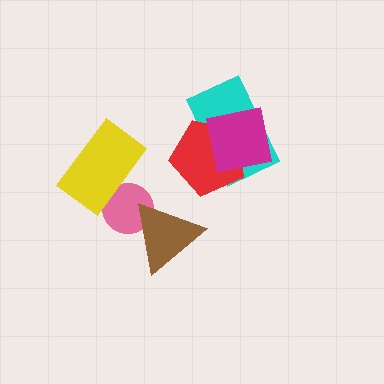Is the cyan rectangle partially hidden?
Yes, it is partially covered by another shape.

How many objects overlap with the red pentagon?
2 objects overlap with the red pentagon.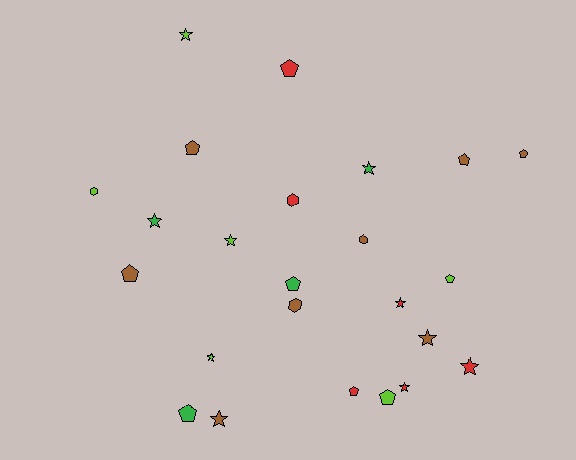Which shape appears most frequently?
Pentagon, with 10 objects.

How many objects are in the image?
There are 24 objects.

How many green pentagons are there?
There are 2 green pentagons.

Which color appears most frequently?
Brown, with 8 objects.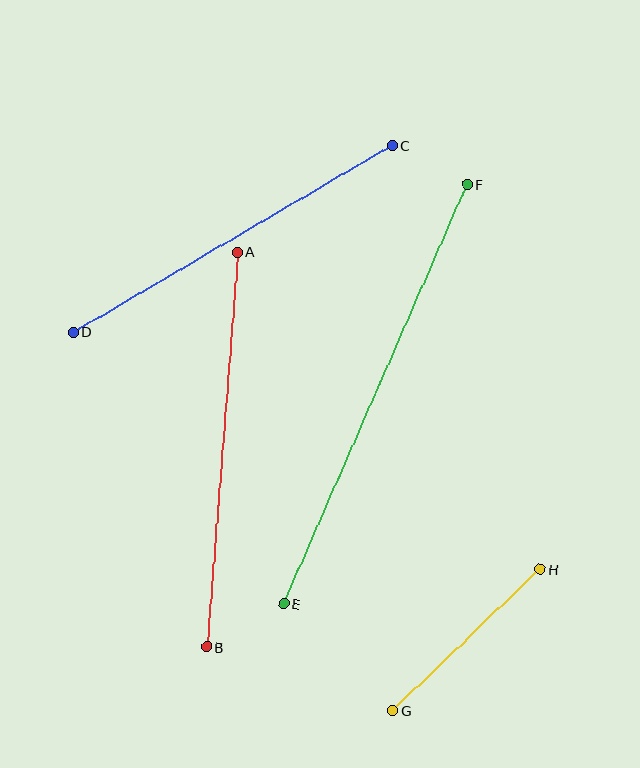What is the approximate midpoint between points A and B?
The midpoint is at approximately (222, 450) pixels.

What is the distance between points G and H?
The distance is approximately 204 pixels.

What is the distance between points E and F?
The distance is approximately 458 pixels.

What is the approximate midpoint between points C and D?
The midpoint is at approximately (233, 239) pixels.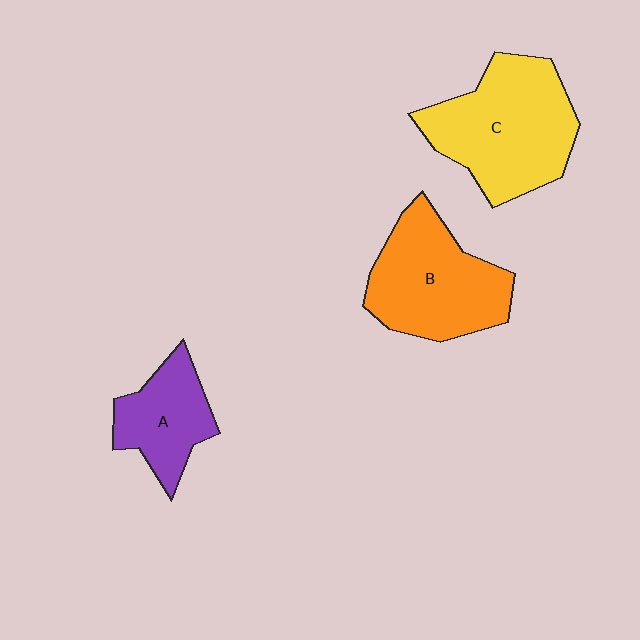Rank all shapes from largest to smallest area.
From largest to smallest: C (yellow), B (orange), A (purple).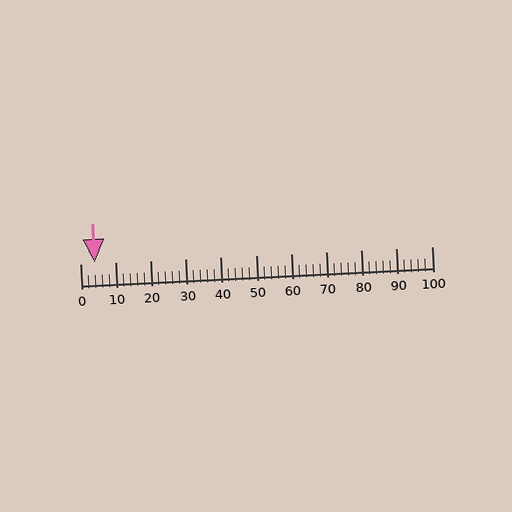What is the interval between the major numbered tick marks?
The major tick marks are spaced 10 units apart.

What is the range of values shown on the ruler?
The ruler shows values from 0 to 100.